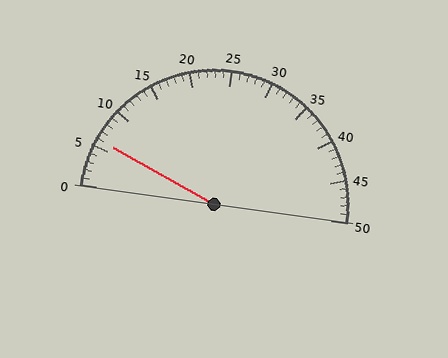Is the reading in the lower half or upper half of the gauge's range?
The reading is in the lower half of the range (0 to 50).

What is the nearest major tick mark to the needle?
The nearest major tick mark is 5.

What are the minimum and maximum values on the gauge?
The gauge ranges from 0 to 50.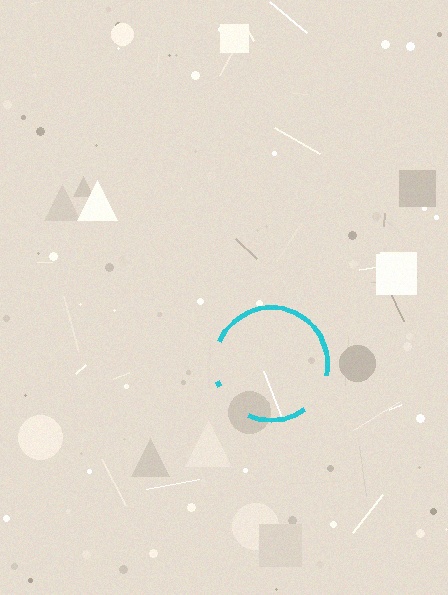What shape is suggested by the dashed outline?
The dashed outline suggests a circle.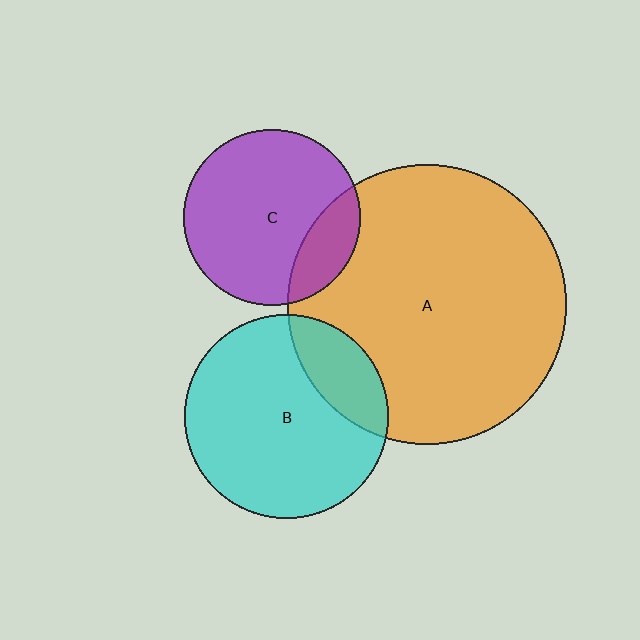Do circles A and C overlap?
Yes.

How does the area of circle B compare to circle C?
Approximately 1.3 times.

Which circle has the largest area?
Circle A (orange).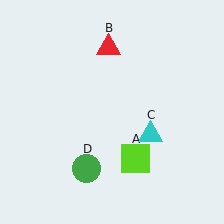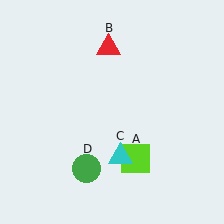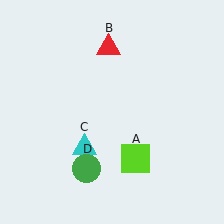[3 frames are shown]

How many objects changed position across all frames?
1 object changed position: cyan triangle (object C).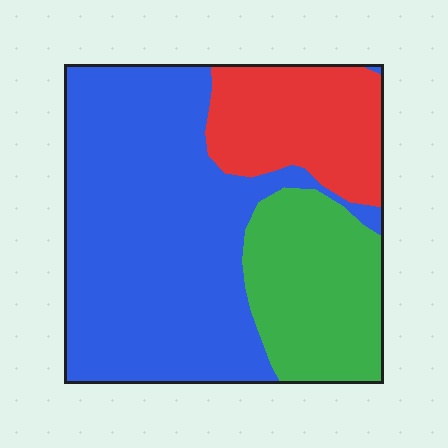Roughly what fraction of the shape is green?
Green takes up about one quarter (1/4) of the shape.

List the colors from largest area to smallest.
From largest to smallest: blue, green, red.